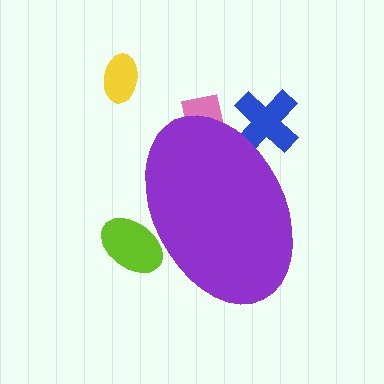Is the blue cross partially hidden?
Yes, the blue cross is partially hidden behind the purple ellipse.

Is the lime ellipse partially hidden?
Yes, the lime ellipse is partially hidden behind the purple ellipse.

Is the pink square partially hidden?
Yes, the pink square is partially hidden behind the purple ellipse.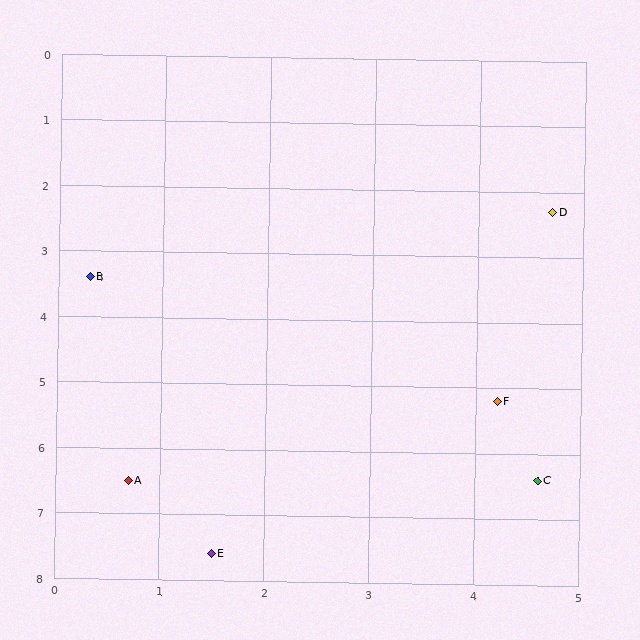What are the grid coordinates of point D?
Point D is at approximately (4.7, 2.3).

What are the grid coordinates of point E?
Point E is at approximately (1.5, 7.6).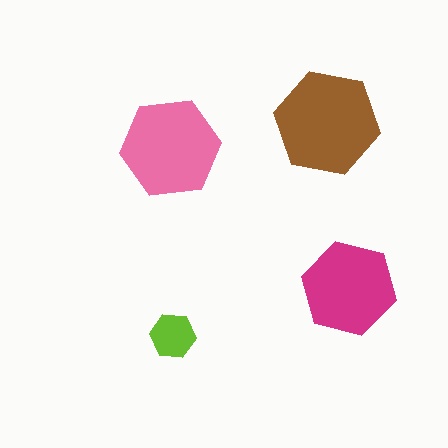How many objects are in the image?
There are 4 objects in the image.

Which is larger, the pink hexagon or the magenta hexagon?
The pink one.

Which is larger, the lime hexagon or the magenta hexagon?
The magenta one.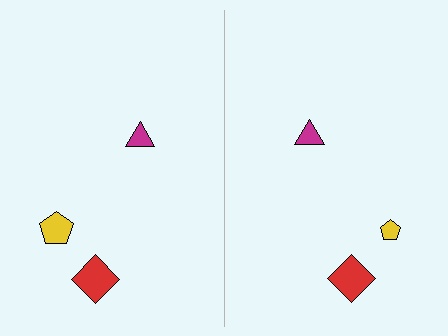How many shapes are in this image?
There are 6 shapes in this image.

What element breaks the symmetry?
The yellow pentagon on the right side has a different size than its mirror counterpart.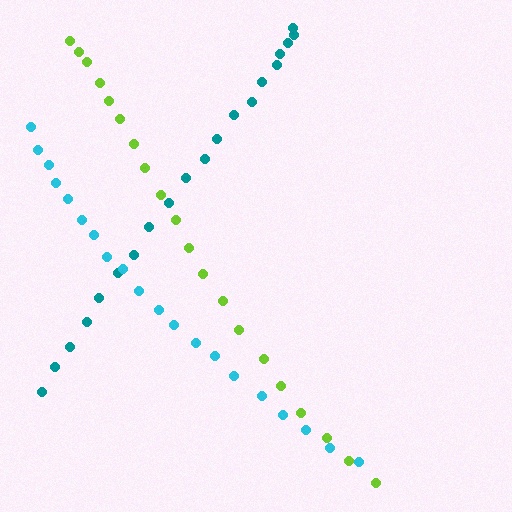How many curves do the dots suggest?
There are 3 distinct paths.